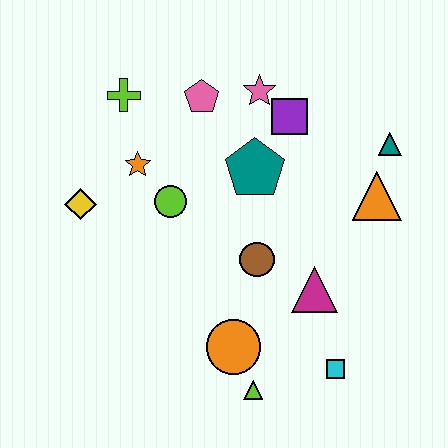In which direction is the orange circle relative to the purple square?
The orange circle is below the purple square.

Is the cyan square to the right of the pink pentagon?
Yes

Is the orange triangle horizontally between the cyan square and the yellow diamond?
No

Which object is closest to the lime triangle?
The orange circle is closest to the lime triangle.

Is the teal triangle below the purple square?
Yes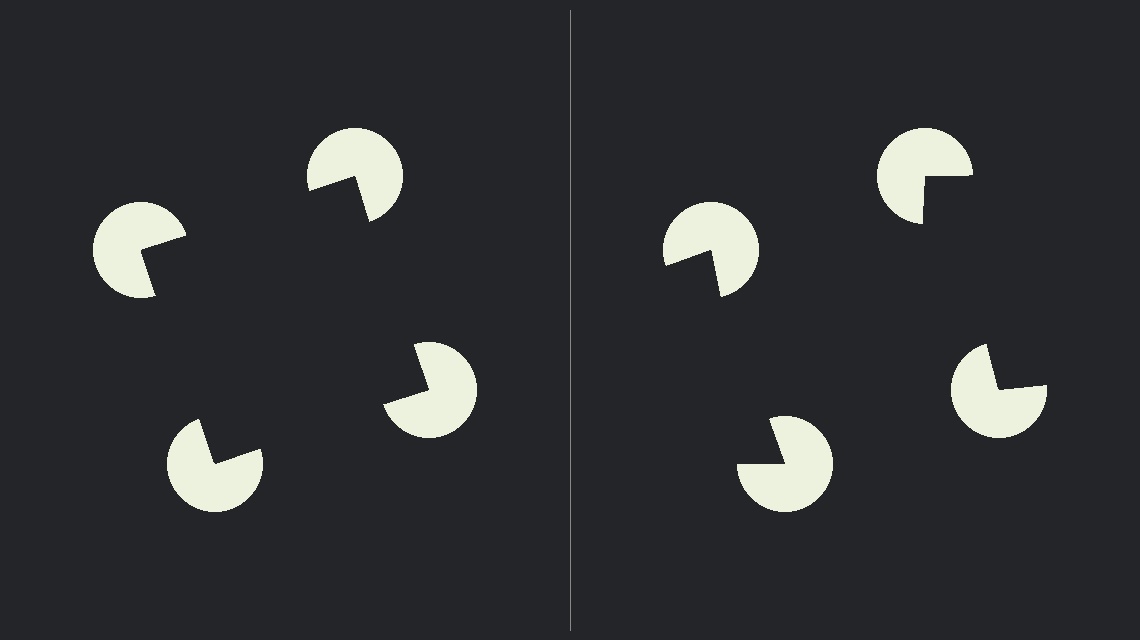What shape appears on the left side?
An illusory square.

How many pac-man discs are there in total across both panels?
8 — 4 on each side.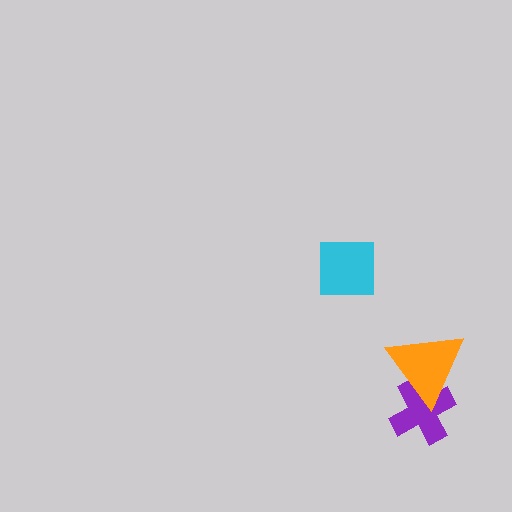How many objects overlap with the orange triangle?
1 object overlaps with the orange triangle.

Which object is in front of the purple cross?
The orange triangle is in front of the purple cross.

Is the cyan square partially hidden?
No, no other shape covers it.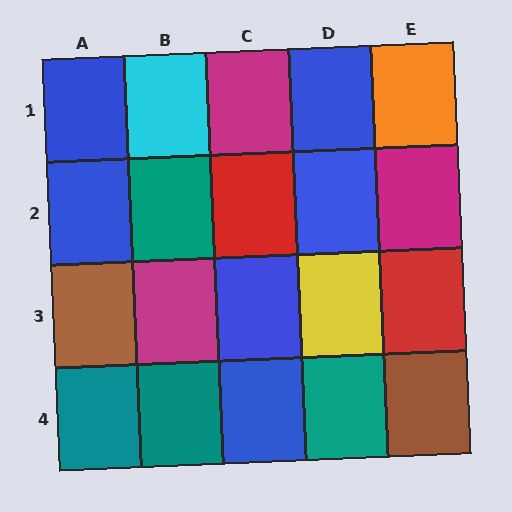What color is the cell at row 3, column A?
Brown.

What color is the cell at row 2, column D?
Blue.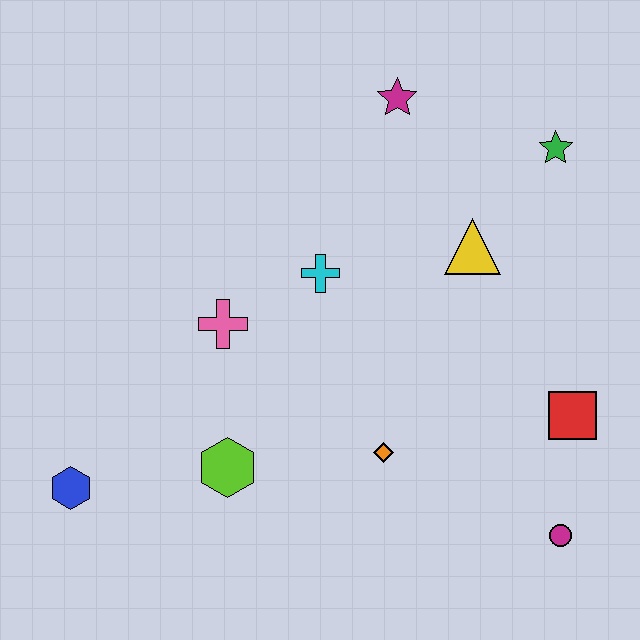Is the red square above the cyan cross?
No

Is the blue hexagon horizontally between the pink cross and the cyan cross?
No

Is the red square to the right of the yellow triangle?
Yes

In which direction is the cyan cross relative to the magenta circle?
The cyan cross is above the magenta circle.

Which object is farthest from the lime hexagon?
The green star is farthest from the lime hexagon.